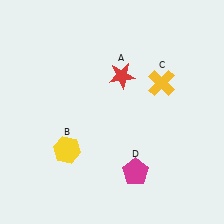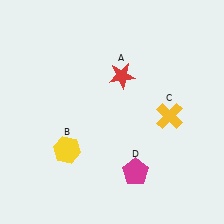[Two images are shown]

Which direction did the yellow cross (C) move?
The yellow cross (C) moved down.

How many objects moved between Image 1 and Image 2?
1 object moved between the two images.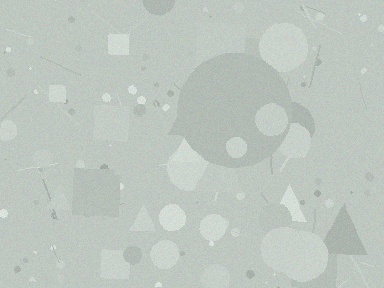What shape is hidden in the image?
A circle is hidden in the image.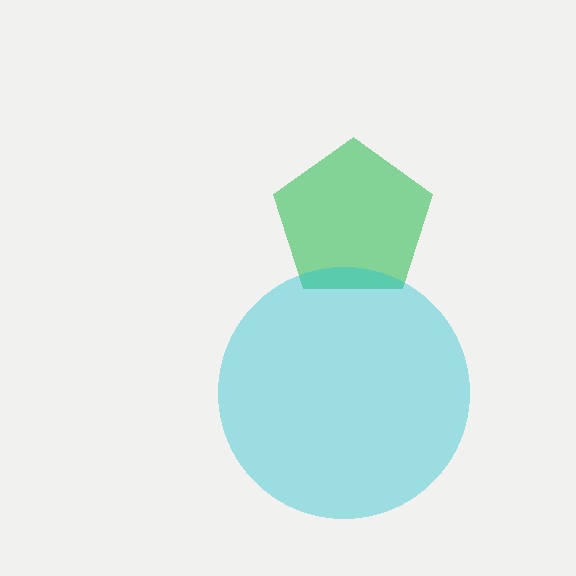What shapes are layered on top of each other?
The layered shapes are: a green pentagon, a cyan circle.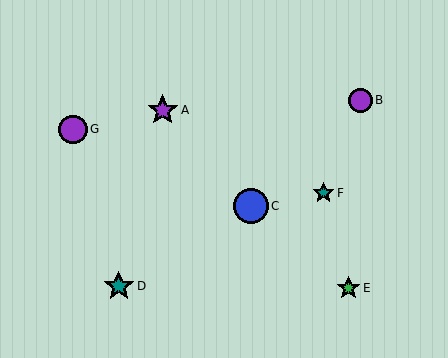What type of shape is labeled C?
Shape C is a blue circle.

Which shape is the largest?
The blue circle (labeled C) is the largest.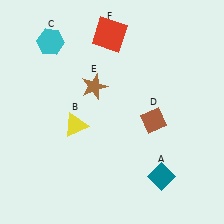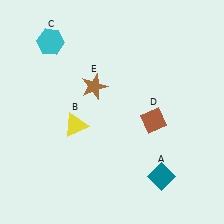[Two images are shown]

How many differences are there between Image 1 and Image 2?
There is 1 difference between the two images.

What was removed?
The red square (F) was removed in Image 2.